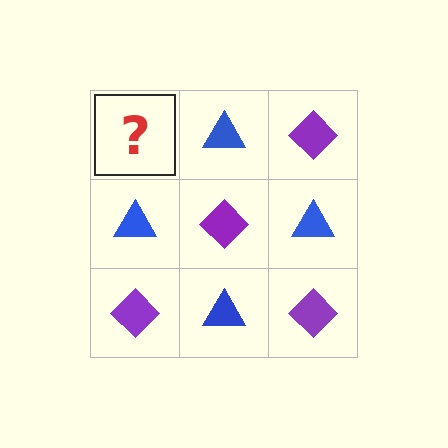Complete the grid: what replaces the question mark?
The question mark should be replaced with a purple diamond.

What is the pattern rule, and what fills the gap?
The rule is that it alternates purple diamond and blue triangle in a checkerboard pattern. The gap should be filled with a purple diamond.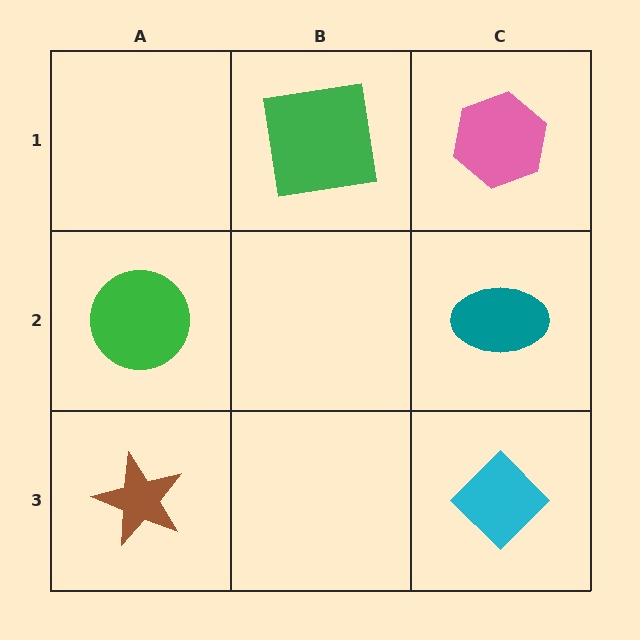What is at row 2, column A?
A green circle.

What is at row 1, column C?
A pink hexagon.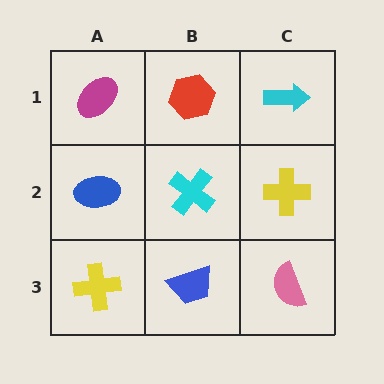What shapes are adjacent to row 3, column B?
A cyan cross (row 2, column B), a yellow cross (row 3, column A), a pink semicircle (row 3, column C).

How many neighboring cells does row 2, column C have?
3.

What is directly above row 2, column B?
A red hexagon.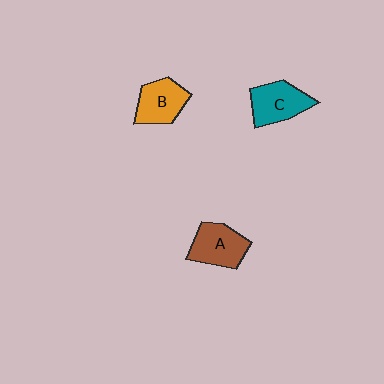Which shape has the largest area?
Shape C (teal).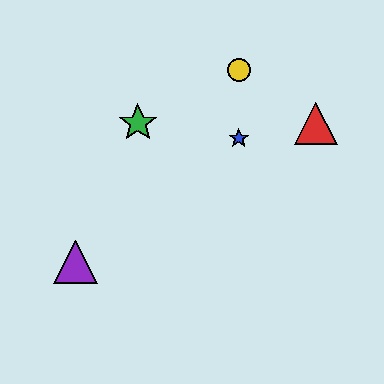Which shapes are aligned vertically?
The blue star, the yellow circle are aligned vertically.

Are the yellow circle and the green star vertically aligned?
No, the yellow circle is at x≈239 and the green star is at x≈138.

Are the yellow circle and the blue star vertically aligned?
Yes, both are at x≈239.